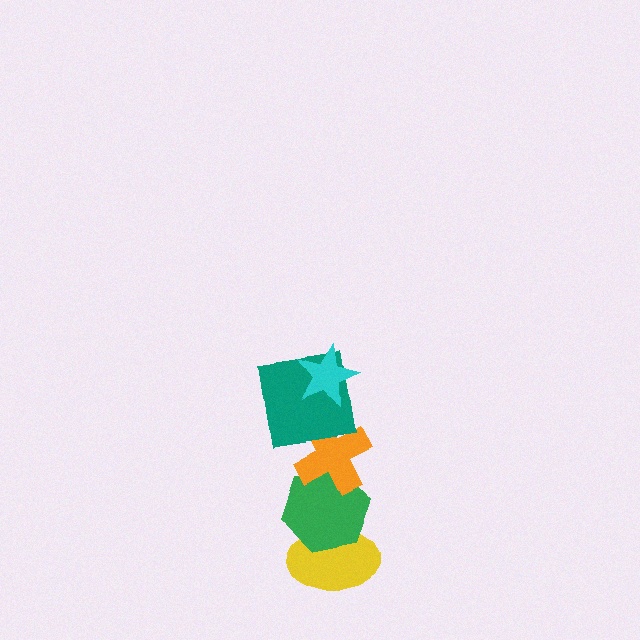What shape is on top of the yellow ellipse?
The green hexagon is on top of the yellow ellipse.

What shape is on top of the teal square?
The cyan star is on top of the teal square.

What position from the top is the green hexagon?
The green hexagon is 4th from the top.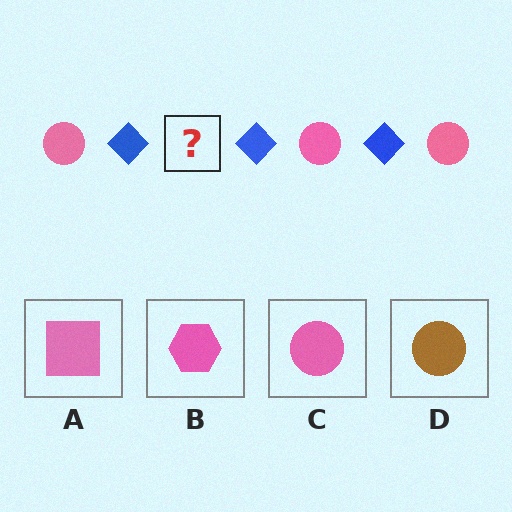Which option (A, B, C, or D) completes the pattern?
C.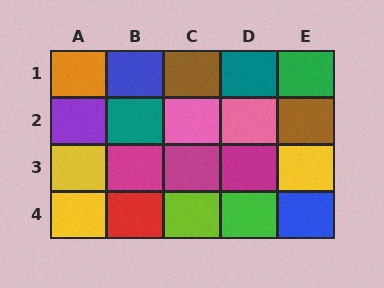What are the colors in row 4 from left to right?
Yellow, red, lime, green, blue.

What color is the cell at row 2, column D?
Pink.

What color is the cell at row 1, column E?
Green.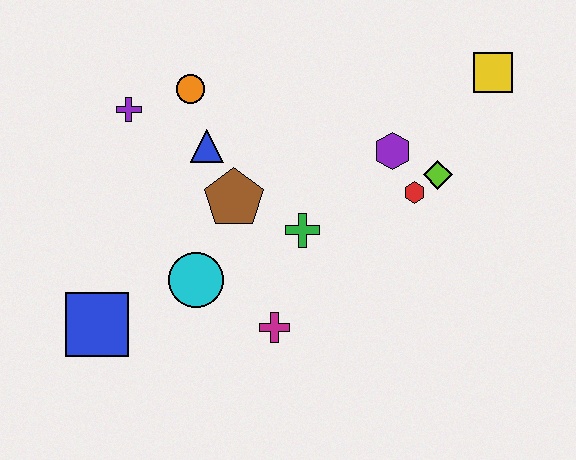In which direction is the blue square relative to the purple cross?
The blue square is below the purple cross.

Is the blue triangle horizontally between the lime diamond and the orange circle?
Yes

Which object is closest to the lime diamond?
The red hexagon is closest to the lime diamond.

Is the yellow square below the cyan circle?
No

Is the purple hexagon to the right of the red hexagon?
No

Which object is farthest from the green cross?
The yellow square is farthest from the green cross.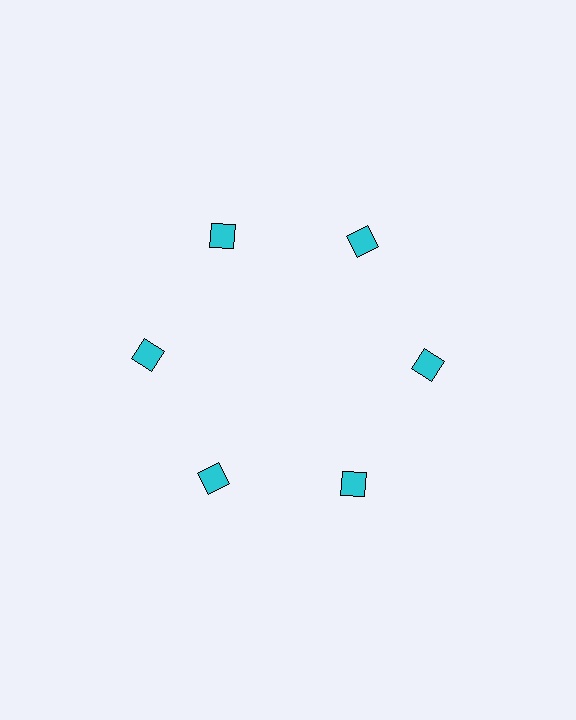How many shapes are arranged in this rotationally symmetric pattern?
There are 6 shapes, arranged in 6 groups of 1.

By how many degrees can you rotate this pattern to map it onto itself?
The pattern maps onto itself every 60 degrees of rotation.